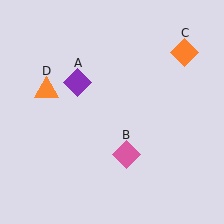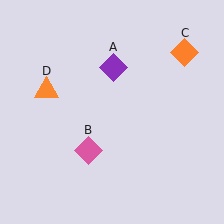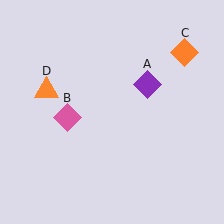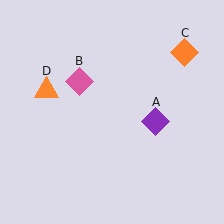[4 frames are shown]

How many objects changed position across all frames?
2 objects changed position: purple diamond (object A), pink diamond (object B).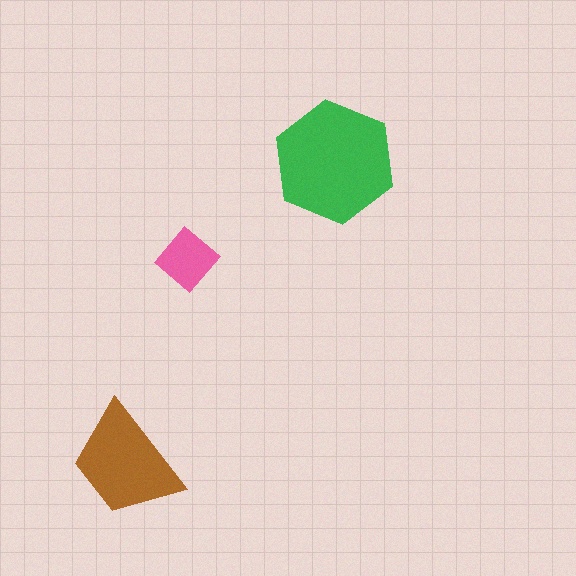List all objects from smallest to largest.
The pink diamond, the brown trapezoid, the green hexagon.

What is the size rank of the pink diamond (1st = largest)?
3rd.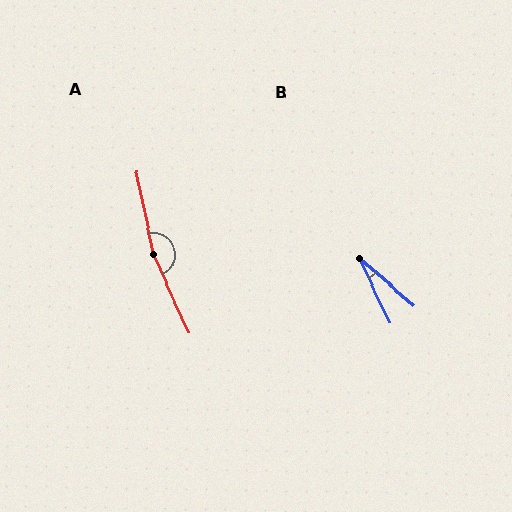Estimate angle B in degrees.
Approximately 24 degrees.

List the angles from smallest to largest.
B (24°), A (167°).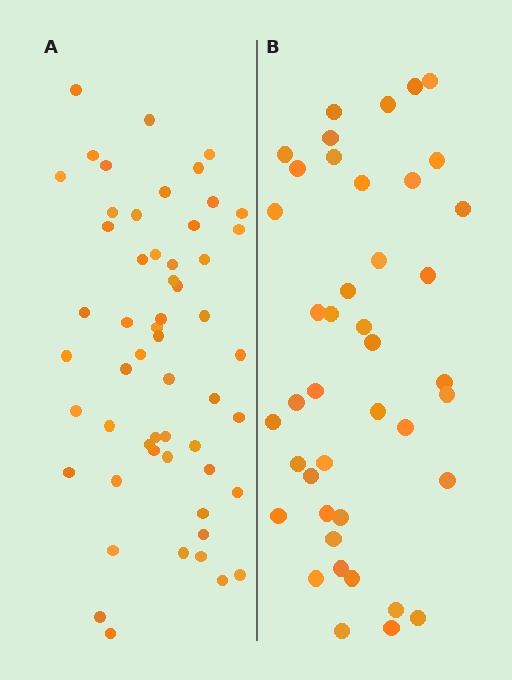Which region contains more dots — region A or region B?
Region A (the left region) has more dots.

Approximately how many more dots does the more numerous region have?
Region A has approximately 15 more dots than region B.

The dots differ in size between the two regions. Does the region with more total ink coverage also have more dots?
No. Region B has more total ink coverage because its dots are larger, but region A actually contains more individual dots. Total area can be misleading — the number of items is what matters here.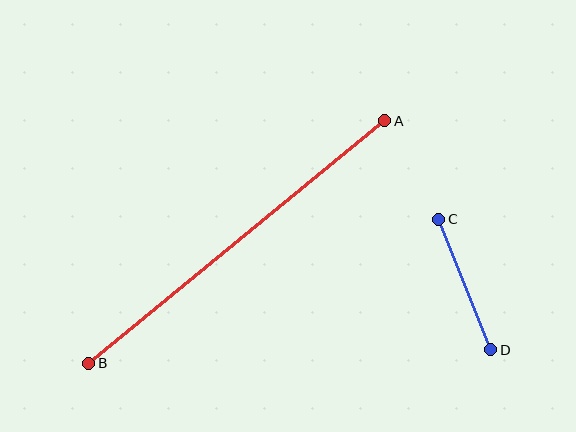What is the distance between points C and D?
The distance is approximately 141 pixels.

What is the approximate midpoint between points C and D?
The midpoint is at approximately (465, 284) pixels.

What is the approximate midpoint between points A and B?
The midpoint is at approximately (237, 242) pixels.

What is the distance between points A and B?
The distance is approximately 382 pixels.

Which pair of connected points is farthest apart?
Points A and B are farthest apart.